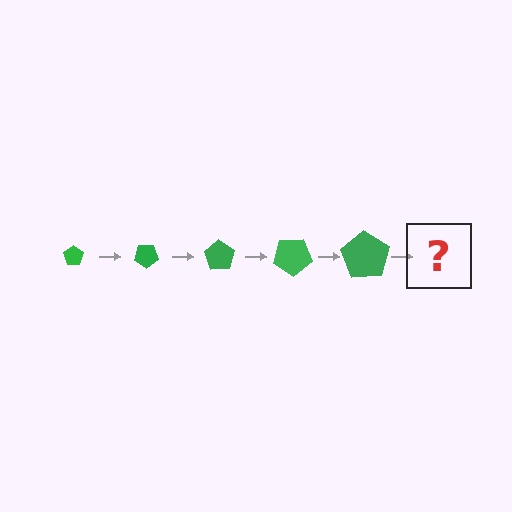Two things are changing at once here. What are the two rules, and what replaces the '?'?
The two rules are that the pentagon grows larger each step and it rotates 35 degrees each step. The '?' should be a pentagon, larger than the previous one and rotated 175 degrees from the start.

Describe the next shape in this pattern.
It should be a pentagon, larger than the previous one and rotated 175 degrees from the start.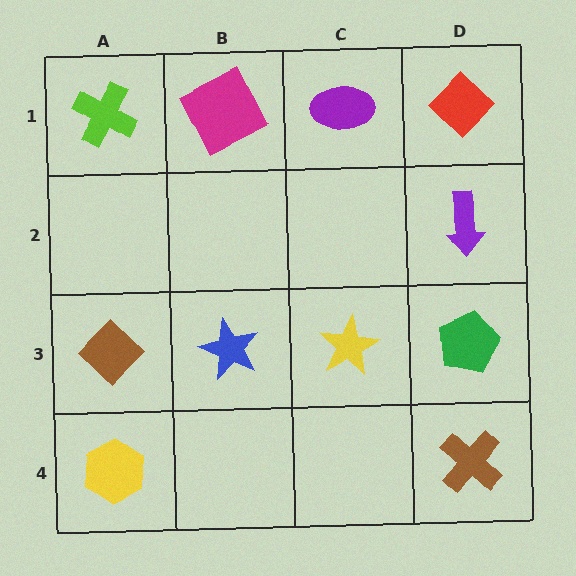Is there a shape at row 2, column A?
No, that cell is empty.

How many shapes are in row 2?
1 shape.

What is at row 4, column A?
A yellow hexagon.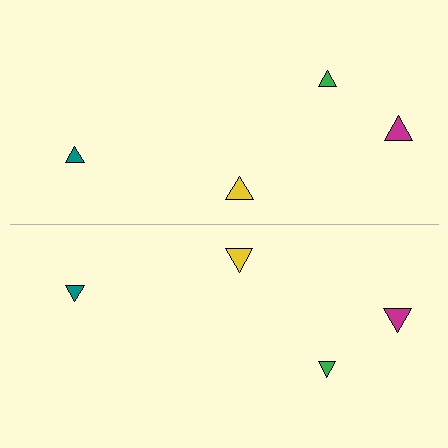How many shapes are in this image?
There are 8 shapes in this image.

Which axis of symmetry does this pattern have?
The pattern has a horizontal axis of symmetry running through the center of the image.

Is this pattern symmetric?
Yes, this pattern has bilateral (reflection) symmetry.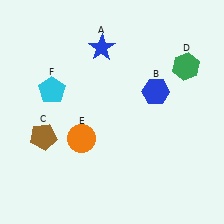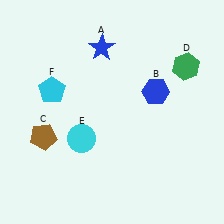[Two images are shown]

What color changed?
The circle (E) changed from orange in Image 1 to cyan in Image 2.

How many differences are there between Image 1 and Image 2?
There is 1 difference between the two images.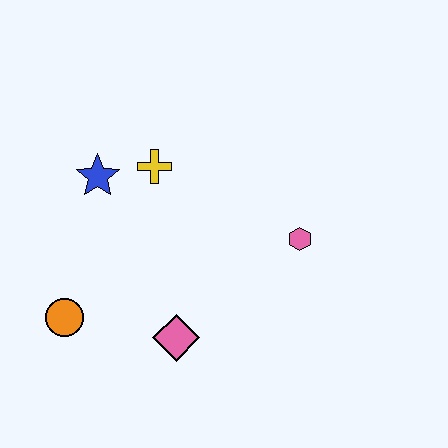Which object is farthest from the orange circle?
The pink hexagon is farthest from the orange circle.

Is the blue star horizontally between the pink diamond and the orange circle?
Yes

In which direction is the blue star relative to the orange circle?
The blue star is above the orange circle.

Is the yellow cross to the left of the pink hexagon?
Yes